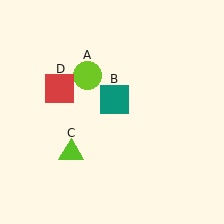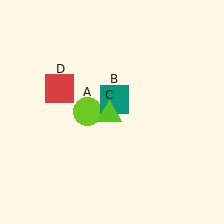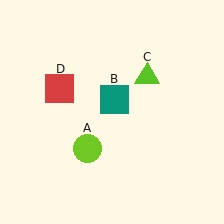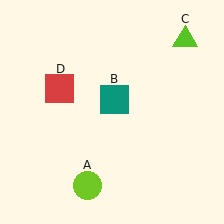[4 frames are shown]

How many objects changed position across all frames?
2 objects changed position: lime circle (object A), lime triangle (object C).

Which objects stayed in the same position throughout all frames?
Teal square (object B) and red square (object D) remained stationary.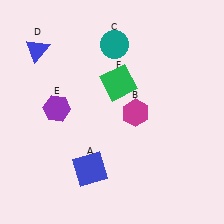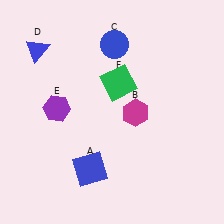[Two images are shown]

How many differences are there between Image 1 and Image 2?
There is 1 difference between the two images.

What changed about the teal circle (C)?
In Image 1, C is teal. In Image 2, it changed to blue.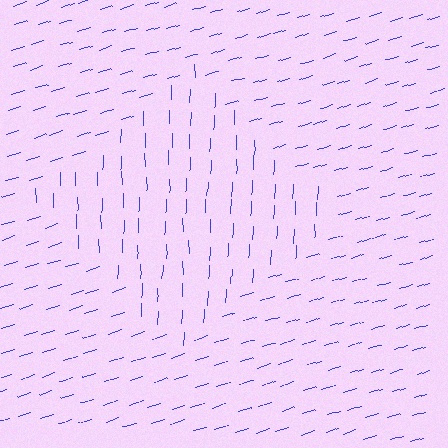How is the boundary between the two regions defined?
The boundary is defined purely by a change in line orientation (approximately 72 degrees difference). All lines are the same color and thickness.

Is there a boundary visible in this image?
Yes, there is a texture boundary formed by a change in line orientation.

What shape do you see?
I see a diamond.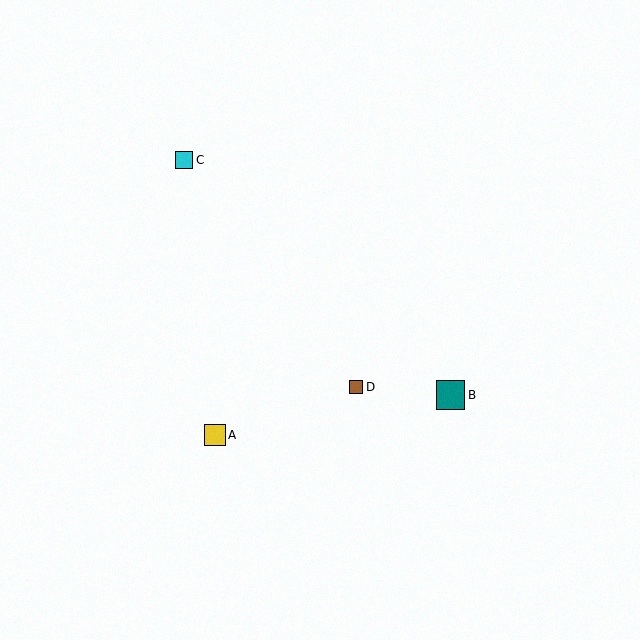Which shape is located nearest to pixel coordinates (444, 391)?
The teal square (labeled B) at (451, 395) is nearest to that location.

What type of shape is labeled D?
Shape D is a brown square.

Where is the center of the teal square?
The center of the teal square is at (451, 395).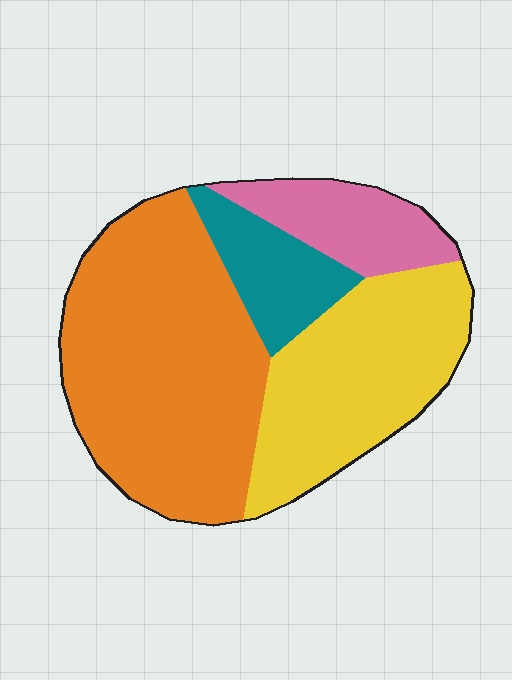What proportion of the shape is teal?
Teal takes up about one eighth (1/8) of the shape.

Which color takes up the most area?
Orange, at roughly 45%.